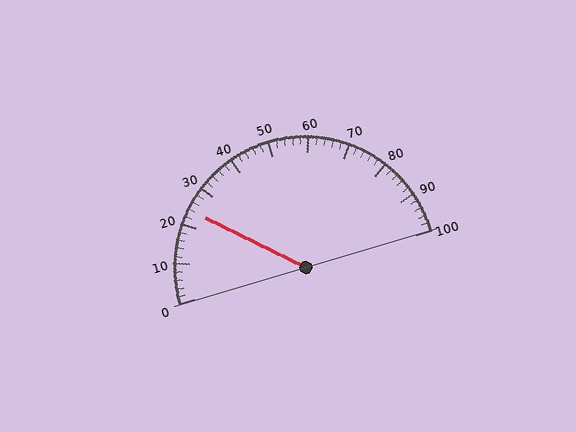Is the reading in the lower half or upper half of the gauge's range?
The reading is in the lower half of the range (0 to 100).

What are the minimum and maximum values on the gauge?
The gauge ranges from 0 to 100.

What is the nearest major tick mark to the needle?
The nearest major tick mark is 20.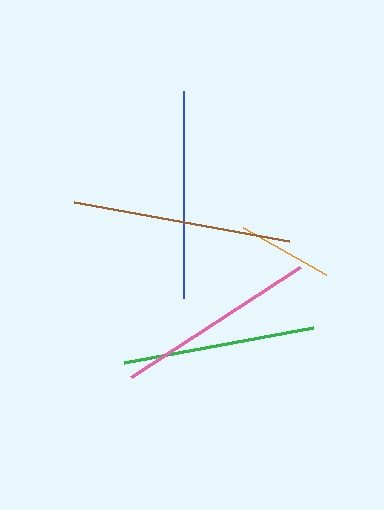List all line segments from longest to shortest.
From longest to shortest: brown, blue, pink, green, orange.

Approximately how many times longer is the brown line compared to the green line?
The brown line is approximately 1.1 times the length of the green line.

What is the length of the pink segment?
The pink segment is approximately 202 pixels long.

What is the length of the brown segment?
The brown segment is approximately 219 pixels long.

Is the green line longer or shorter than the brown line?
The brown line is longer than the green line.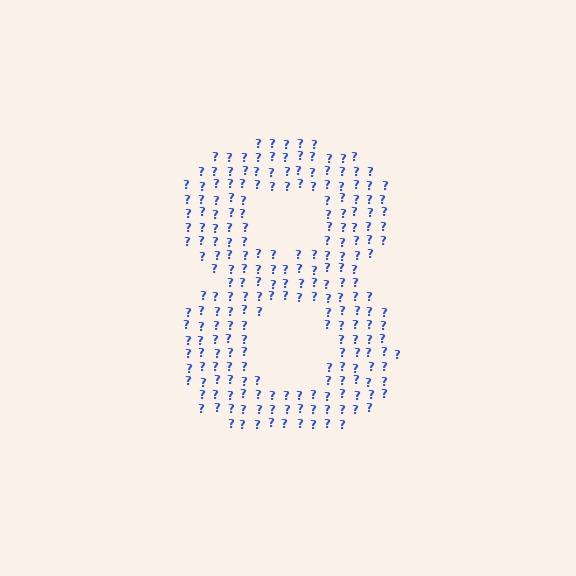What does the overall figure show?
The overall figure shows the digit 8.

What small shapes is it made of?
It is made of small question marks.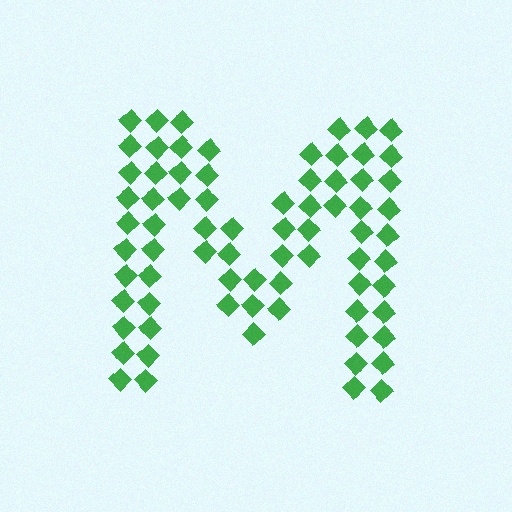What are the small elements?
The small elements are diamonds.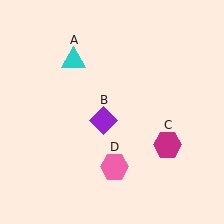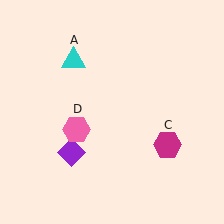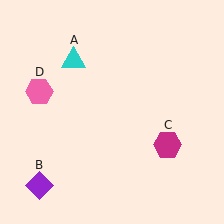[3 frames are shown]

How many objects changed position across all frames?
2 objects changed position: purple diamond (object B), pink hexagon (object D).